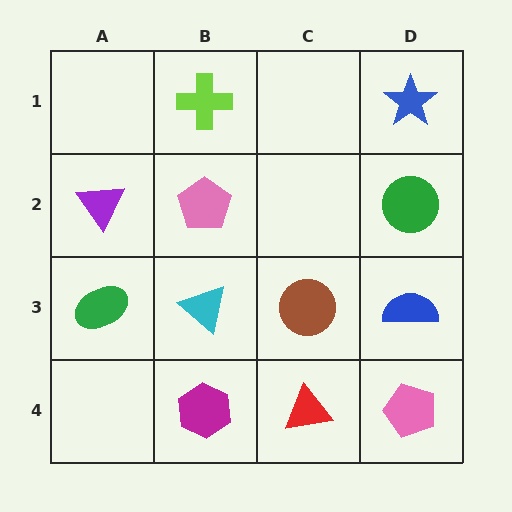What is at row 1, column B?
A lime cross.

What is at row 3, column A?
A green ellipse.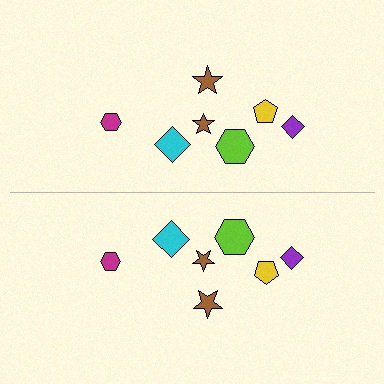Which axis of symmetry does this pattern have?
The pattern has a horizontal axis of symmetry running through the center of the image.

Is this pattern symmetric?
Yes, this pattern has bilateral (reflection) symmetry.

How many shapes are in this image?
There are 14 shapes in this image.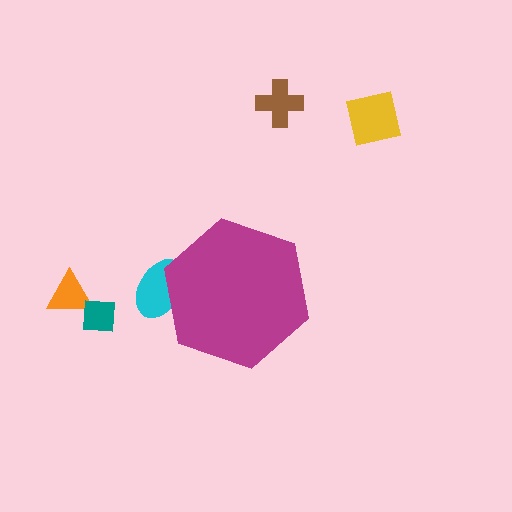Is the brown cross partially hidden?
No, the brown cross is fully visible.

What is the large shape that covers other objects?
A magenta hexagon.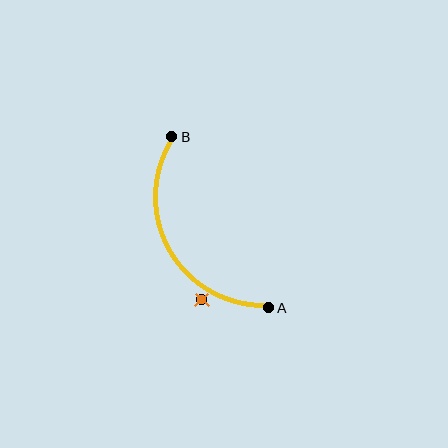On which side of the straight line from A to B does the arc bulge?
The arc bulges to the left of the straight line connecting A and B.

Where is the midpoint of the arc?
The arc midpoint is the point on the curve farthest from the straight line joining A and B. It sits to the left of that line.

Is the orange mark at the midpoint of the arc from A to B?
No — the orange mark does not lie on the arc at all. It sits slightly outside the curve.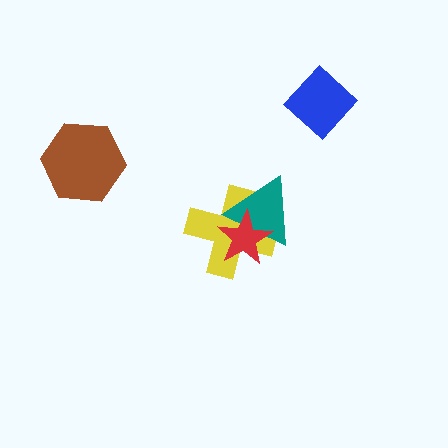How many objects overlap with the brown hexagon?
0 objects overlap with the brown hexagon.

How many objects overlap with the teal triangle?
2 objects overlap with the teal triangle.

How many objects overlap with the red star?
2 objects overlap with the red star.